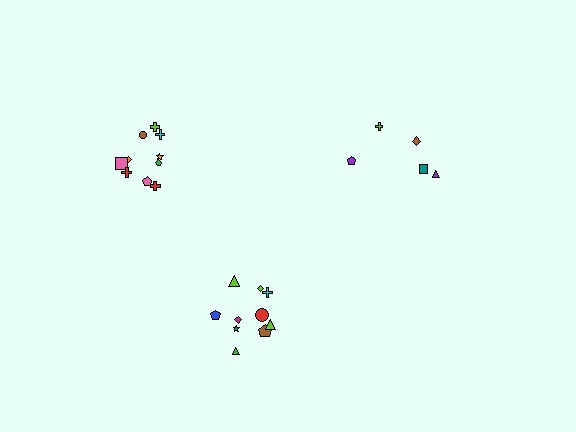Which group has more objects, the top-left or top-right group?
The top-left group.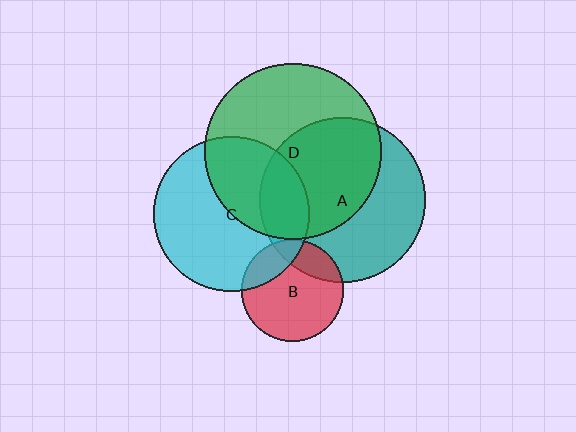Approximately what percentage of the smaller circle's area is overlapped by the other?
Approximately 55%.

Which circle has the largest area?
Circle D (green).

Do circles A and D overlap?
Yes.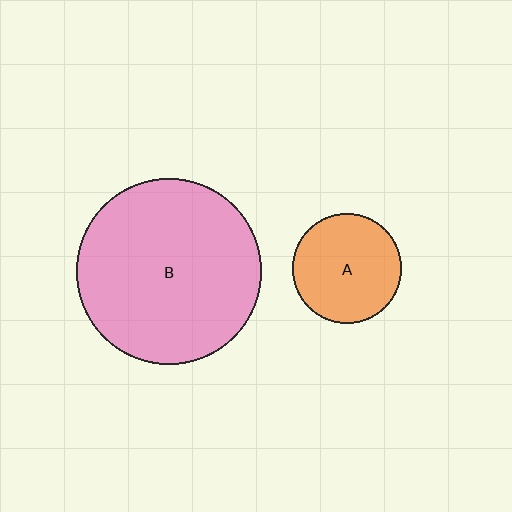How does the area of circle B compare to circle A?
Approximately 2.9 times.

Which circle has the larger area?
Circle B (pink).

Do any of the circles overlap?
No, none of the circles overlap.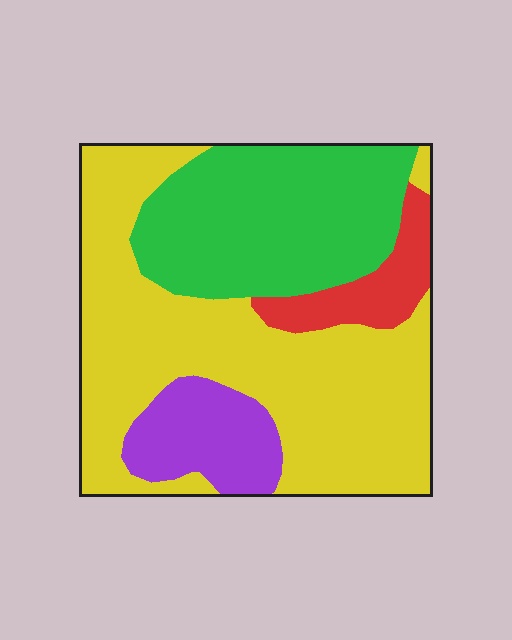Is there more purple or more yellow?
Yellow.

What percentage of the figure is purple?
Purple covers 11% of the figure.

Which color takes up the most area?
Yellow, at roughly 50%.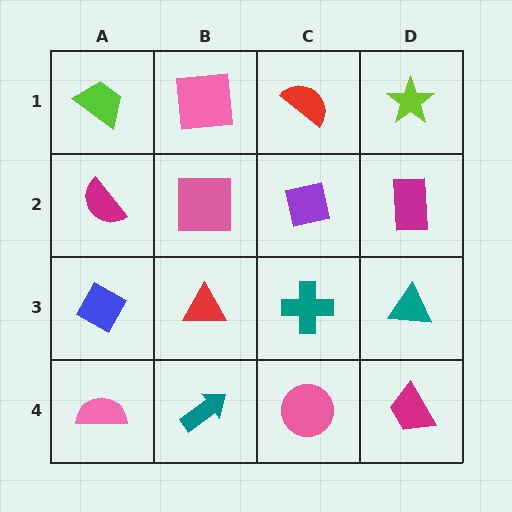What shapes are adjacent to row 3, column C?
A purple square (row 2, column C), a pink circle (row 4, column C), a red triangle (row 3, column B), a teal triangle (row 3, column D).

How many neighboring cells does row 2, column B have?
4.